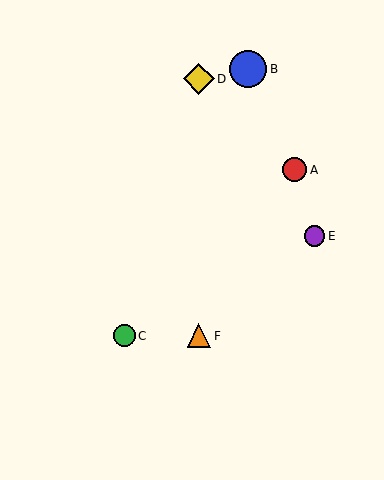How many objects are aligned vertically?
2 objects (D, F) are aligned vertically.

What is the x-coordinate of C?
Object C is at x≈124.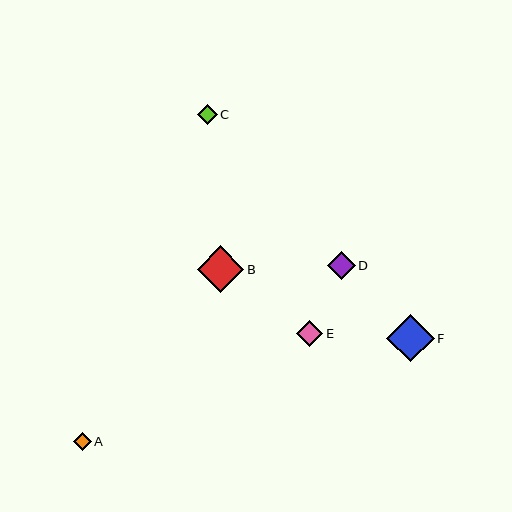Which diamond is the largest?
Diamond F is the largest with a size of approximately 47 pixels.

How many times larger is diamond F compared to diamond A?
Diamond F is approximately 2.6 times the size of diamond A.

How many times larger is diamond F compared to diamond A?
Diamond F is approximately 2.6 times the size of diamond A.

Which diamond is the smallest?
Diamond A is the smallest with a size of approximately 18 pixels.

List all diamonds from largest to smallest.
From largest to smallest: F, B, D, E, C, A.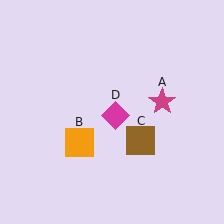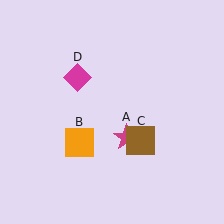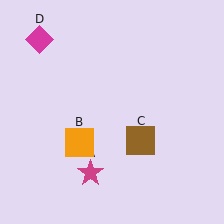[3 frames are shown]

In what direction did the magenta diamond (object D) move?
The magenta diamond (object D) moved up and to the left.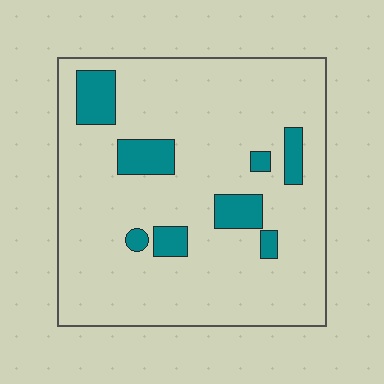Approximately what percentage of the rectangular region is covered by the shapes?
Approximately 15%.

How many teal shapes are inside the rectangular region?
8.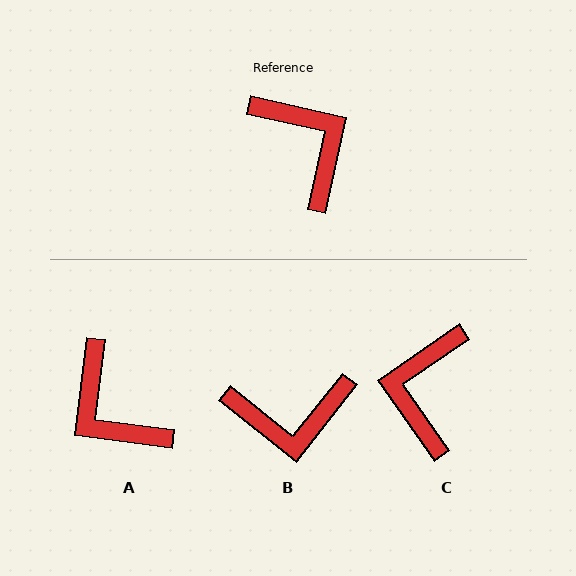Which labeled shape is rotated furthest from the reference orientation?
A, about 175 degrees away.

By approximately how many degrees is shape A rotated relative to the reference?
Approximately 175 degrees clockwise.